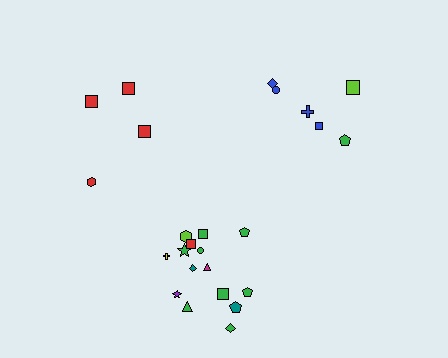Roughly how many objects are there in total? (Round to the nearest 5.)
Roughly 25 objects in total.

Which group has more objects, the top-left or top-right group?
The top-right group.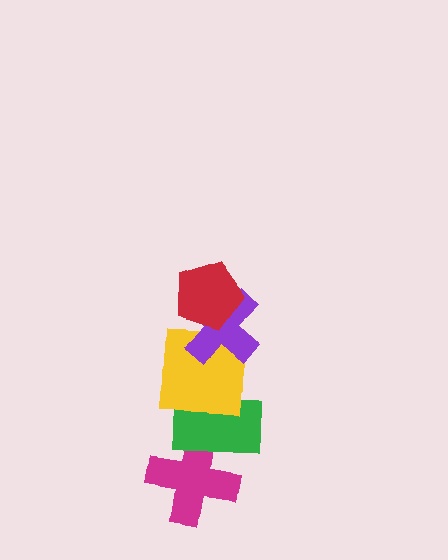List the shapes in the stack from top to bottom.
From top to bottom: the red pentagon, the purple cross, the yellow square, the green rectangle, the magenta cross.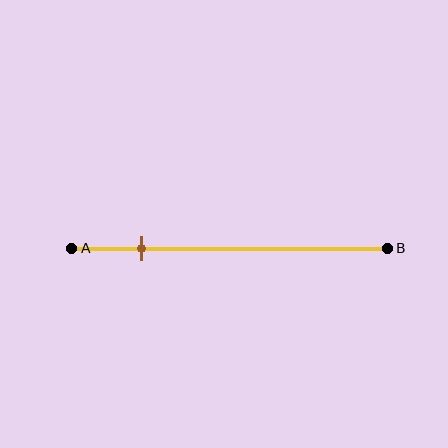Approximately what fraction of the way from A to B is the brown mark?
The brown mark is approximately 20% of the way from A to B.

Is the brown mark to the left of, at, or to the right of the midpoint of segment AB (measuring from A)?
The brown mark is to the left of the midpoint of segment AB.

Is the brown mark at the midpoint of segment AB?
No, the mark is at about 20% from A, not at the 50% midpoint.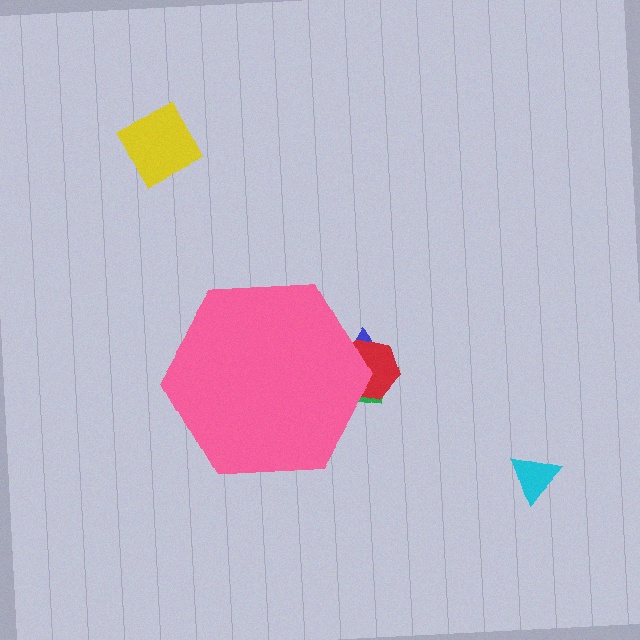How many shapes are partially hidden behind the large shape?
3 shapes are partially hidden.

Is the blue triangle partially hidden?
Yes, the blue triangle is partially hidden behind the pink hexagon.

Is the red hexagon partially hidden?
Yes, the red hexagon is partially hidden behind the pink hexagon.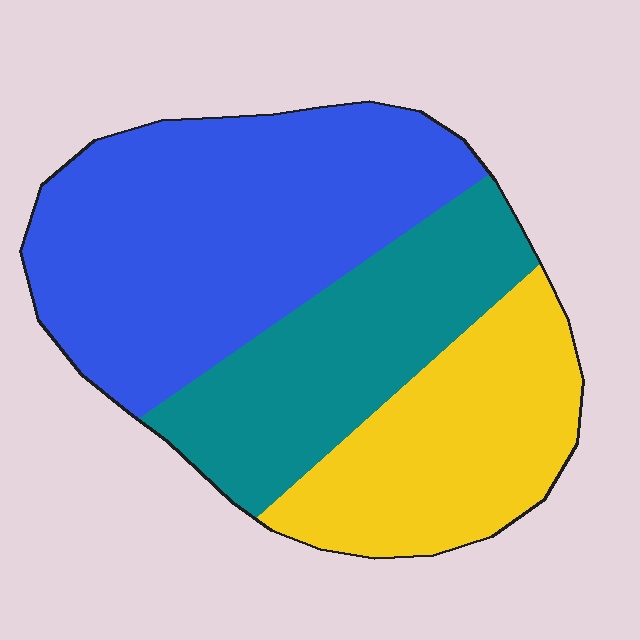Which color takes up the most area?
Blue, at roughly 45%.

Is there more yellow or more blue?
Blue.